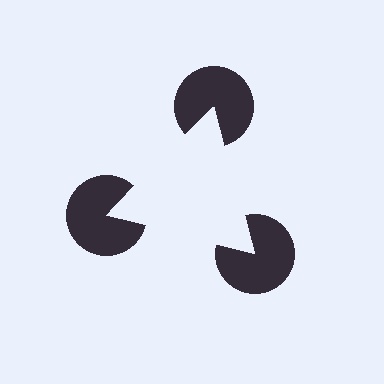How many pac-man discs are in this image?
There are 3 — one at each vertex of the illusory triangle.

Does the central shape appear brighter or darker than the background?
It typically appears slightly brighter than the background, even though no actual brightness change is drawn.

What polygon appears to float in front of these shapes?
An illusory triangle — its edges are inferred from the aligned wedge cuts in the pac-man discs, not physically drawn.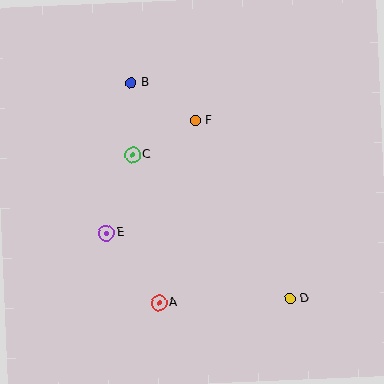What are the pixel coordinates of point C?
Point C is at (133, 155).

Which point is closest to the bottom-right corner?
Point D is closest to the bottom-right corner.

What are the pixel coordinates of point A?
Point A is at (159, 303).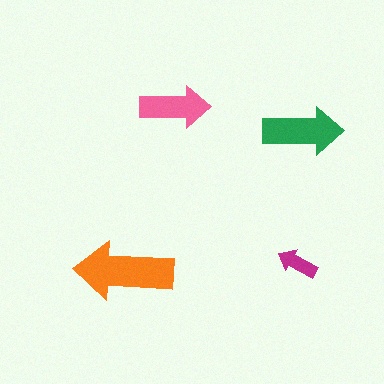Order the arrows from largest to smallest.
the orange one, the green one, the pink one, the magenta one.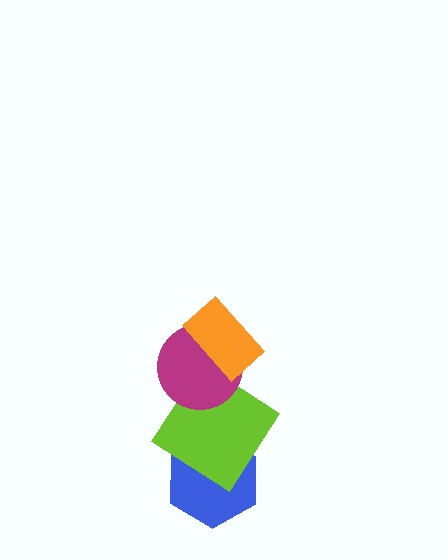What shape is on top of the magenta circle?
The orange rectangle is on top of the magenta circle.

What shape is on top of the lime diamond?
The magenta circle is on top of the lime diamond.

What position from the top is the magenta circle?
The magenta circle is 2nd from the top.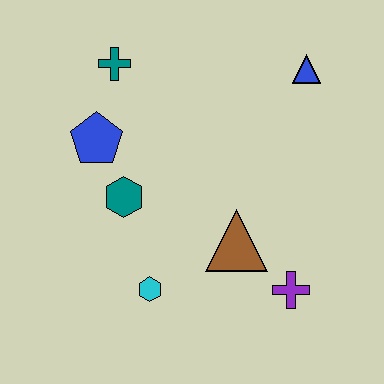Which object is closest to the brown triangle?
The purple cross is closest to the brown triangle.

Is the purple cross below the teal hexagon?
Yes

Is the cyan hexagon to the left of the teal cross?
No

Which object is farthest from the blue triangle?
The cyan hexagon is farthest from the blue triangle.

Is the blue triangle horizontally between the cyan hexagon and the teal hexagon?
No